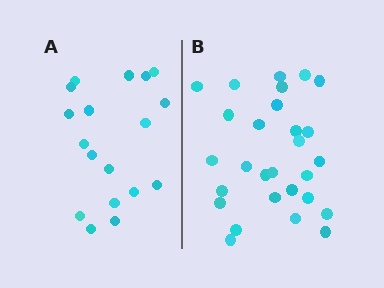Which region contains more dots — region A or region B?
Region B (the right region) has more dots.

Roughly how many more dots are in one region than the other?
Region B has roughly 10 or so more dots than region A.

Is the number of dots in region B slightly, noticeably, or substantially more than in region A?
Region B has substantially more. The ratio is roughly 1.6 to 1.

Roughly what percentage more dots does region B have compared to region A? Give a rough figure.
About 55% more.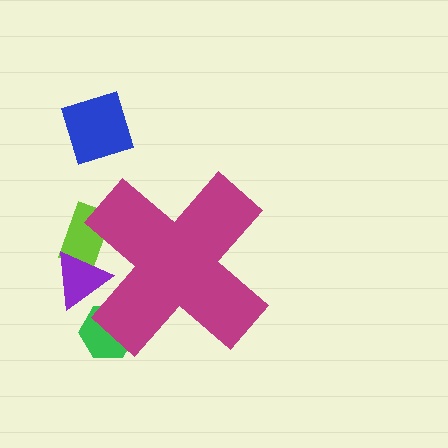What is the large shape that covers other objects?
A magenta cross.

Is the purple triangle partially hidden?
Yes, the purple triangle is partially hidden behind the magenta cross.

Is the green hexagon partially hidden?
Yes, the green hexagon is partially hidden behind the magenta cross.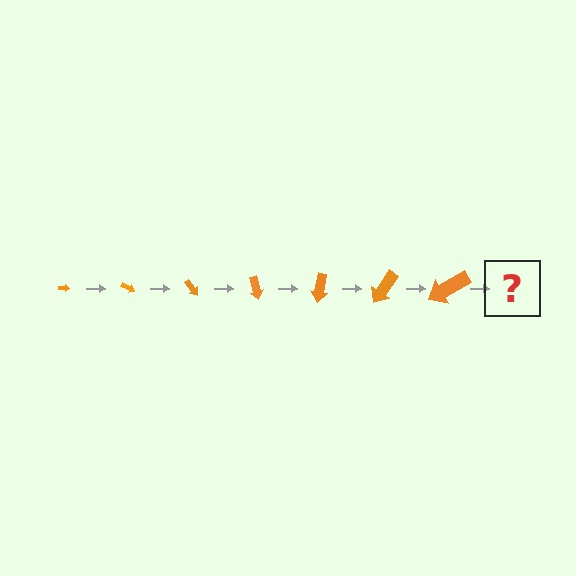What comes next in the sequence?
The next element should be an arrow, larger than the previous one and rotated 175 degrees from the start.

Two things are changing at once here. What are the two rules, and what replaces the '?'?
The two rules are that the arrow grows larger each step and it rotates 25 degrees each step. The '?' should be an arrow, larger than the previous one and rotated 175 degrees from the start.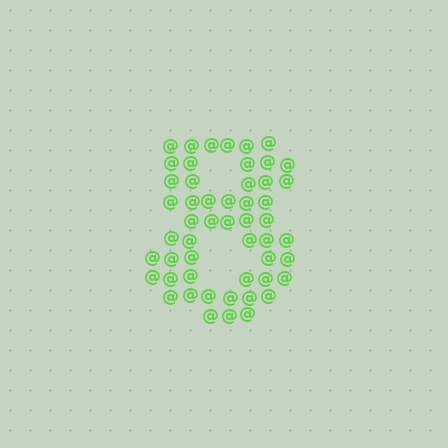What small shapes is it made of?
It is made of small at signs.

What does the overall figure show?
The overall figure shows the digit 8.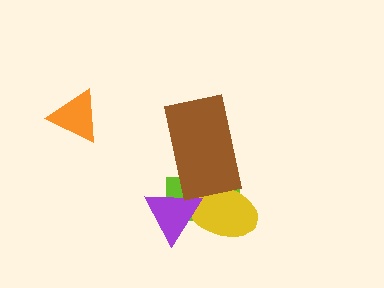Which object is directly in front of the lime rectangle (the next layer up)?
The yellow ellipse is directly in front of the lime rectangle.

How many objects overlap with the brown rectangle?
3 objects overlap with the brown rectangle.